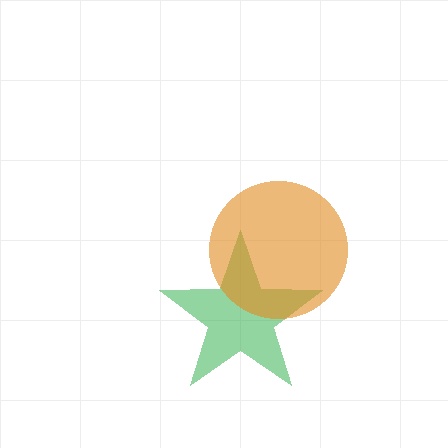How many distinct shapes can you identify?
There are 2 distinct shapes: a green star, an orange circle.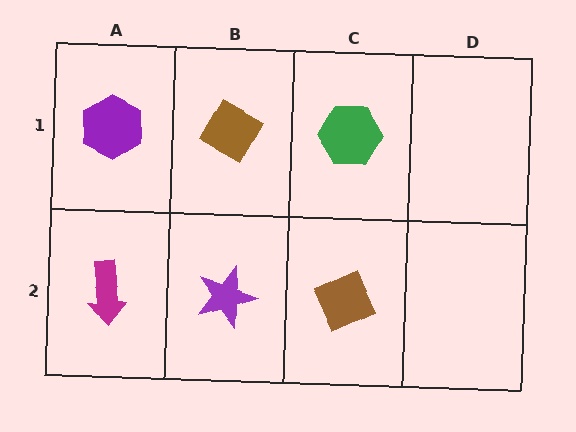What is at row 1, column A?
A purple hexagon.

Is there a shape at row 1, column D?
No, that cell is empty.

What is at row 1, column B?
A brown diamond.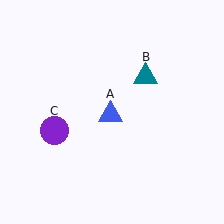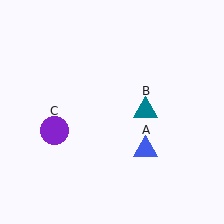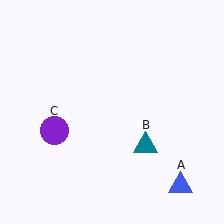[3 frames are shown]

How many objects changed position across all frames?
2 objects changed position: blue triangle (object A), teal triangle (object B).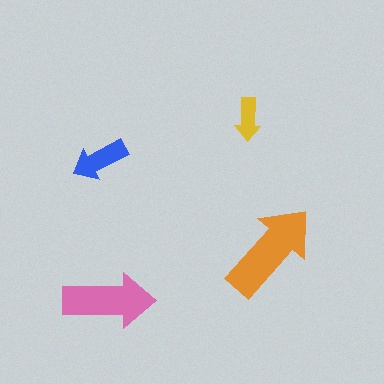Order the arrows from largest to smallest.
the orange one, the pink one, the blue one, the yellow one.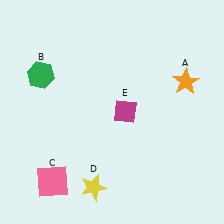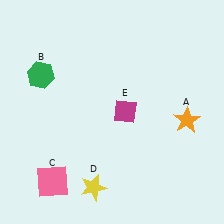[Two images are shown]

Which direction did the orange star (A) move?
The orange star (A) moved down.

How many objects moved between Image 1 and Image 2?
1 object moved between the two images.